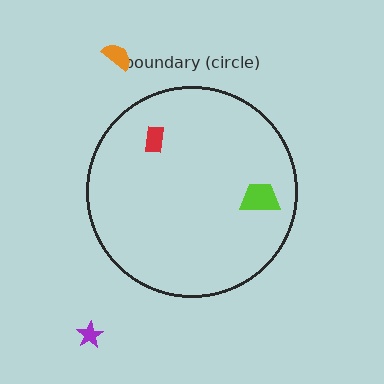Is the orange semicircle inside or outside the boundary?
Outside.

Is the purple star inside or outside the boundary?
Outside.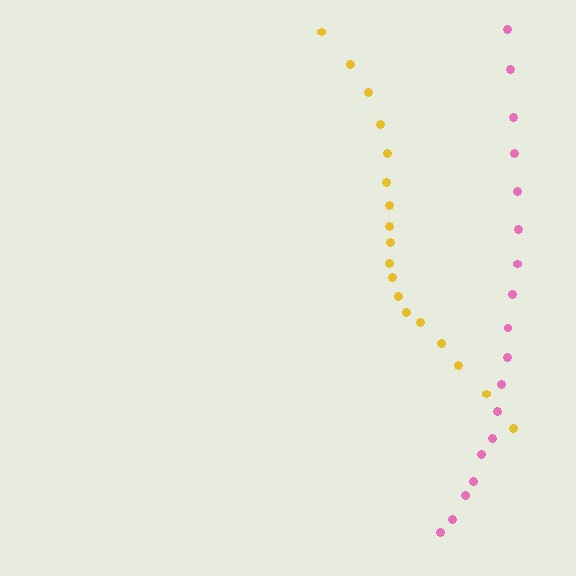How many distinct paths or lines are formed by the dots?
There are 2 distinct paths.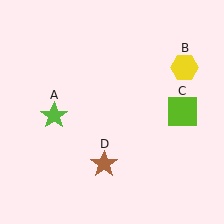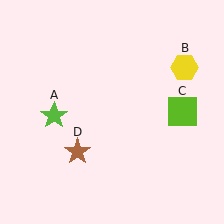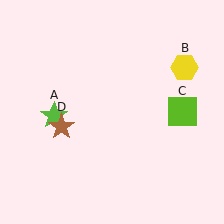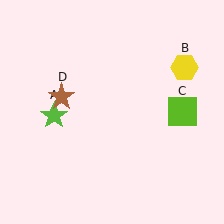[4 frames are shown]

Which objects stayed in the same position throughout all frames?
Lime star (object A) and yellow hexagon (object B) and lime square (object C) remained stationary.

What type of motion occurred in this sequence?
The brown star (object D) rotated clockwise around the center of the scene.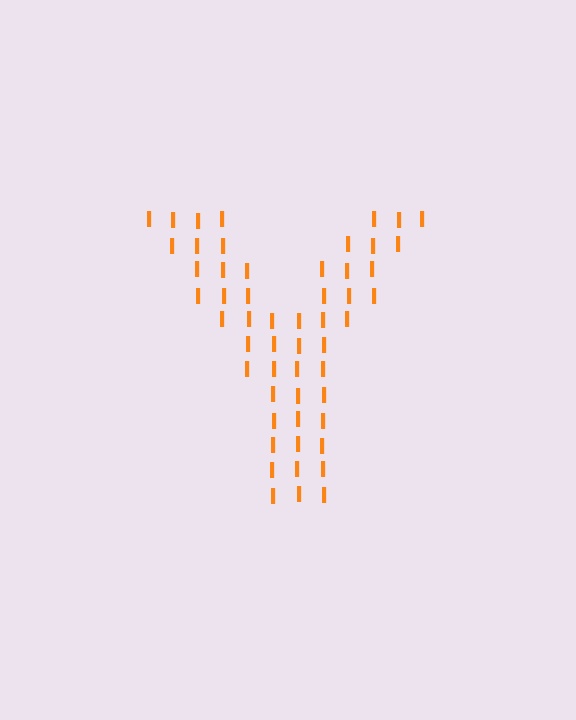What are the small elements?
The small elements are letter I's.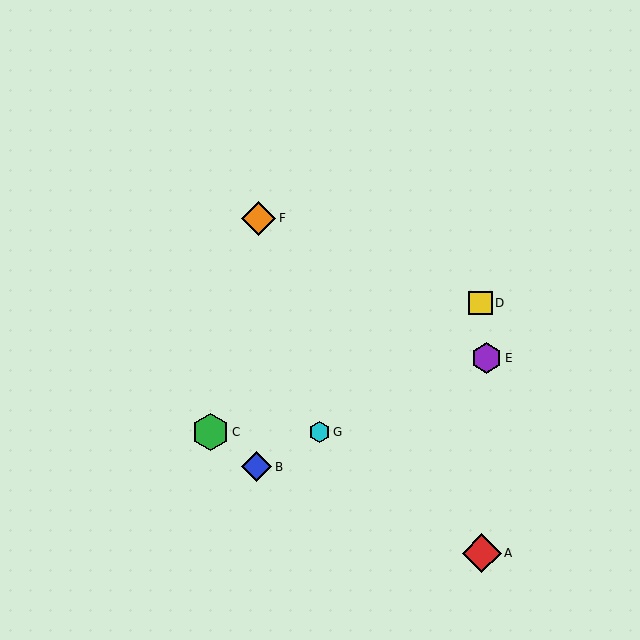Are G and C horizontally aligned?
Yes, both are at y≈432.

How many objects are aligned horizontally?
2 objects (C, G) are aligned horizontally.